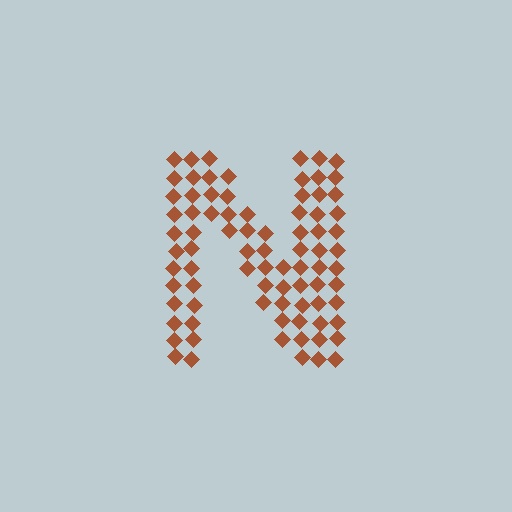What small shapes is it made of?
It is made of small diamonds.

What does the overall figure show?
The overall figure shows the letter N.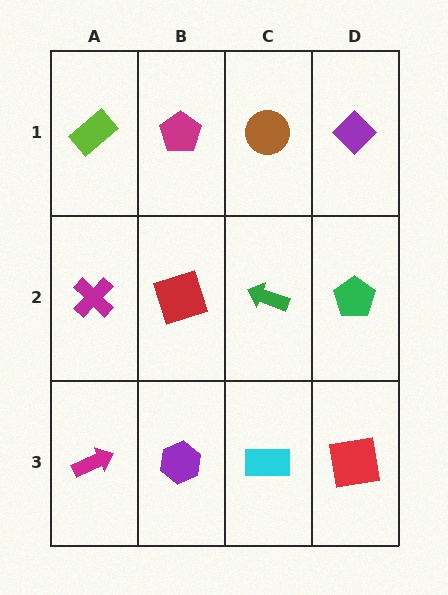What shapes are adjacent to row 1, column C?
A green arrow (row 2, column C), a magenta pentagon (row 1, column B), a purple diamond (row 1, column D).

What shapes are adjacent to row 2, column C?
A brown circle (row 1, column C), a cyan rectangle (row 3, column C), a red square (row 2, column B), a green pentagon (row 2, column D).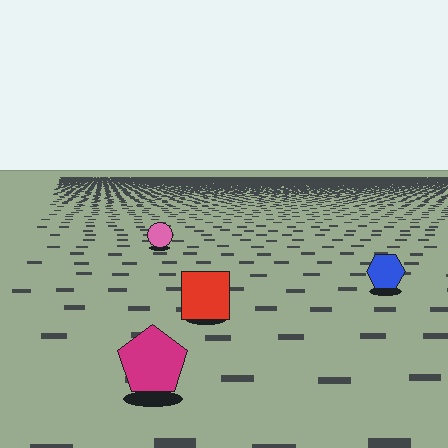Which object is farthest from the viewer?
The pink circle is farthest from the viewer. It appears smaller and the ground texture around it is denser.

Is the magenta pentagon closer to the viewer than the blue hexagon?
Yes. The magenta pentagon is closer — you can tell from the texture gradient: the ground texture is coarser near it.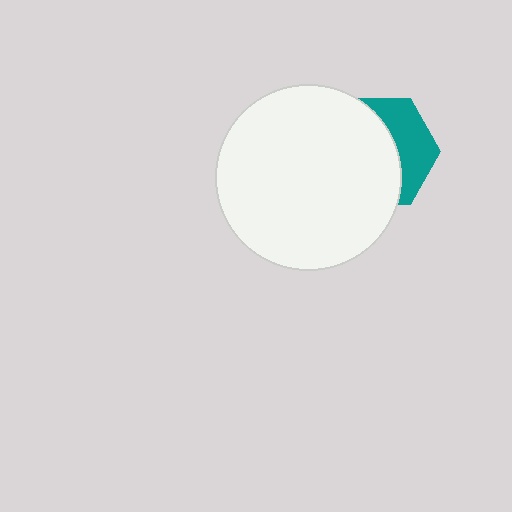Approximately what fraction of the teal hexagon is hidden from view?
Roughly 63% of the teal hexagon is hidden behind the white circle.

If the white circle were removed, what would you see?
You would see the complete teal hexagon.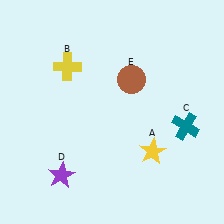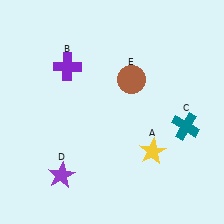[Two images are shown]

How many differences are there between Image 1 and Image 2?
There is 1 difference between the two images.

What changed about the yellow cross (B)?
In Image 1, B is yellow. In Image 2, it changed to purple.